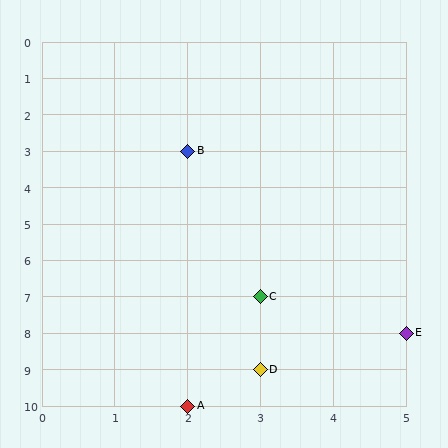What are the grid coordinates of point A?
Point A is at grid coordinates (2, 10).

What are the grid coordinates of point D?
Point D is at grid coordinates (3, 9).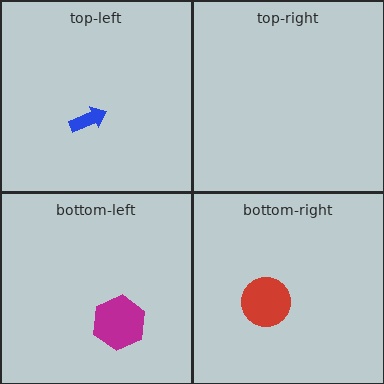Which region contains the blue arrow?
The top-left region.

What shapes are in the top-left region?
The blue arrow.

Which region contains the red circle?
The bottom-right region.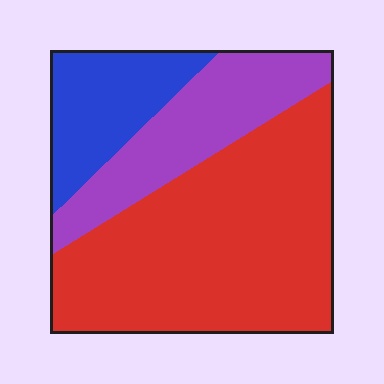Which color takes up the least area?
Blue, at roughly 20%.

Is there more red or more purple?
Red.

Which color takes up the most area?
Red, at roughly 60%.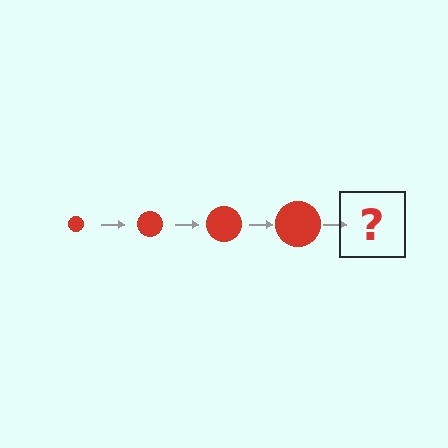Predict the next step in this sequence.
The next step is a red circle, larger than the previous one.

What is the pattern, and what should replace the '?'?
The pattern is that the circle gets progressively larger each step. The '?' should be a red circle, larger than the previous one.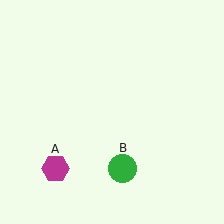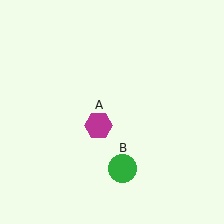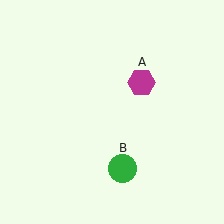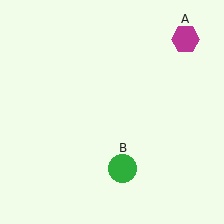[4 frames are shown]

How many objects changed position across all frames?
1 object changed position: magenta hexagon (object A).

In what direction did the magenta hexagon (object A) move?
The magenta hexagon (object A) moved up and to the right.